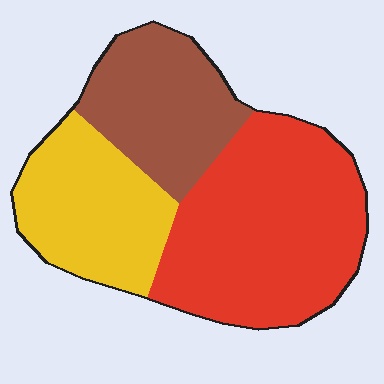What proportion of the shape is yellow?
Yellow takes up about one quarter (1/4) of the shape.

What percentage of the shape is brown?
Brown covers roughly 25% of the shape.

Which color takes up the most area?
Red, at roughly 45%.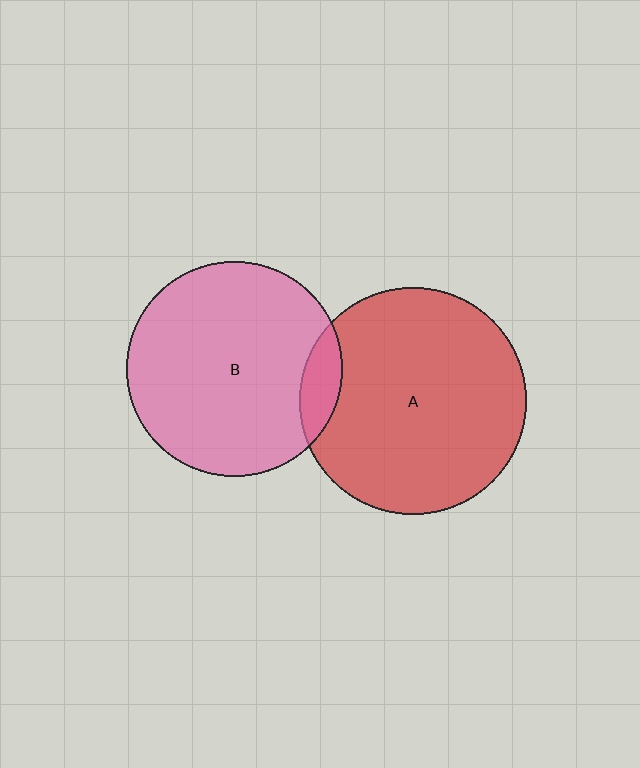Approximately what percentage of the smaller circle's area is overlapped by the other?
Approximately 10%.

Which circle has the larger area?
Circle A (red).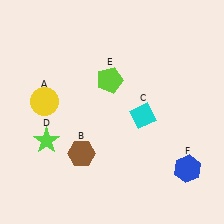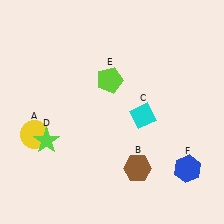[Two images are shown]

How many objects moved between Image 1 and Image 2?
2 objects moved between the two images.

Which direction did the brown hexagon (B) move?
The brown hexagon (B) moved right.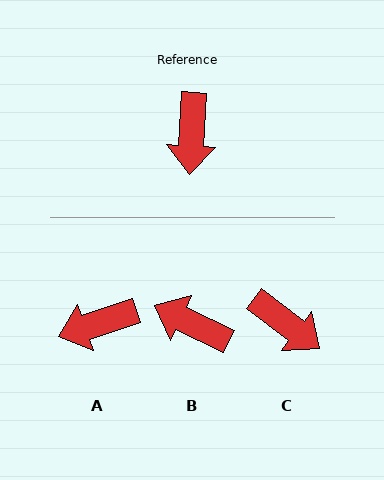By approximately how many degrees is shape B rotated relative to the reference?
Approximately 113 degrees clockwise.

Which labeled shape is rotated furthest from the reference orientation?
B, about 113 degrees away.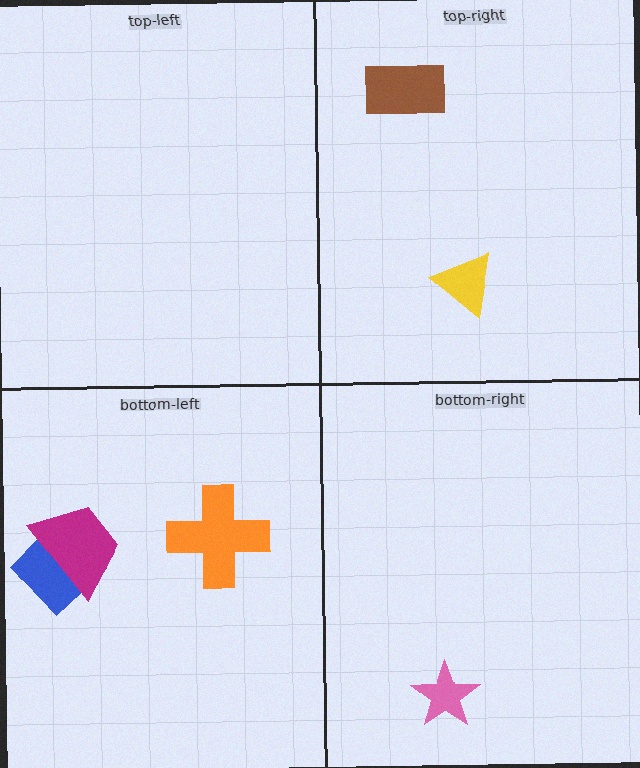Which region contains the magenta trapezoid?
The bottom-left region.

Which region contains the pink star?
The bottom-right region.